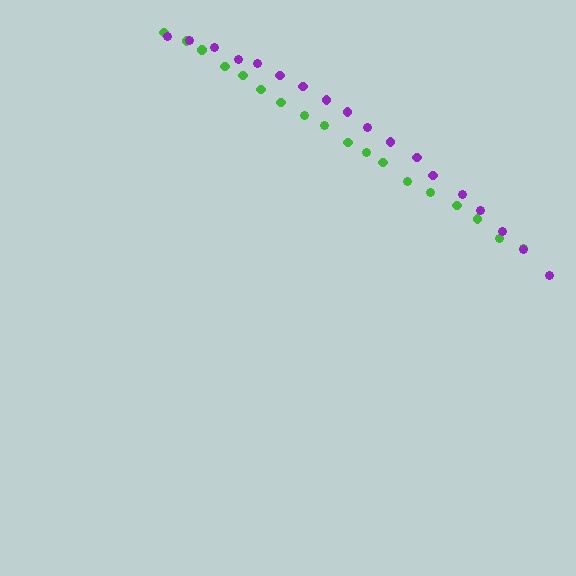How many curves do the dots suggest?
There are 2 distinct paths.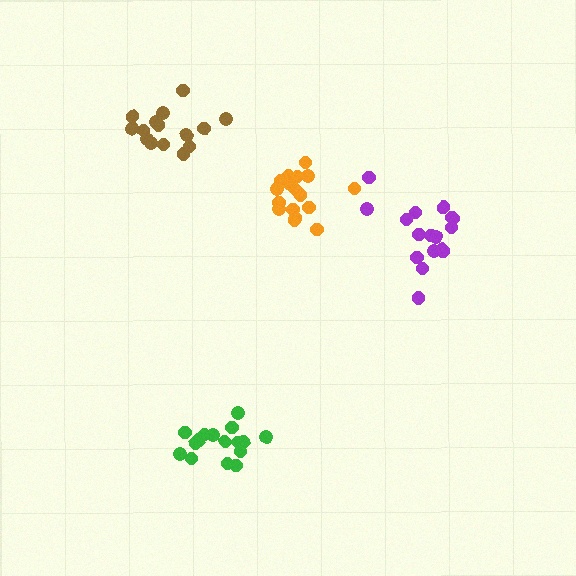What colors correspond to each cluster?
The clusters are colored: green, orange, brown, purple.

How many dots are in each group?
Group 1: 16 dots, Group 2: 17 dots, Group 3: 15 dots, Group 4: 17 dots (65 total).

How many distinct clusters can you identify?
There are 4 distinct clusters.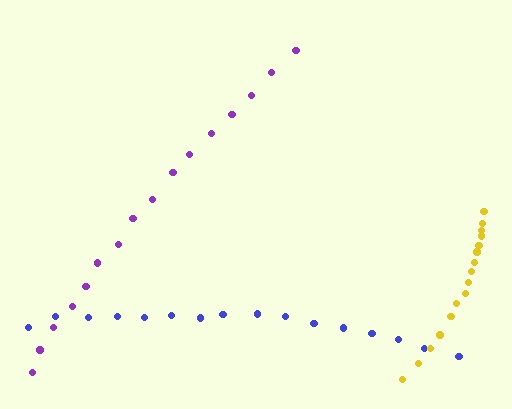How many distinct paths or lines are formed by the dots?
There are 3 distinct paths.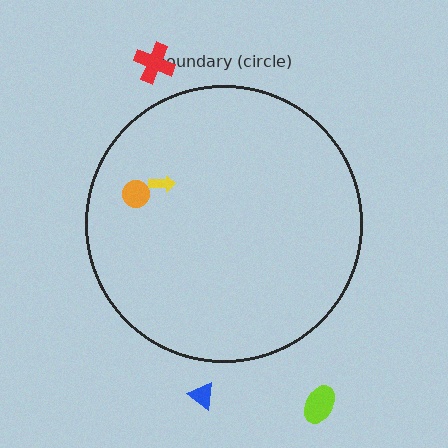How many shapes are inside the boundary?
2 inside, 3 outside.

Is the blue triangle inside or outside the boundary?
Outside.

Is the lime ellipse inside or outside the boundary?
Outside.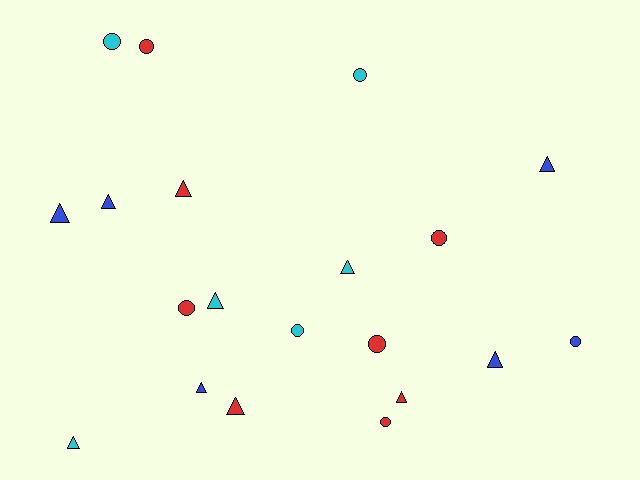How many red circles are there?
There are 5 red circles.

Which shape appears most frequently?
Triangle, with 11 objects.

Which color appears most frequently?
Red, with 8 objects.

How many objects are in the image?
There are 20 objects.